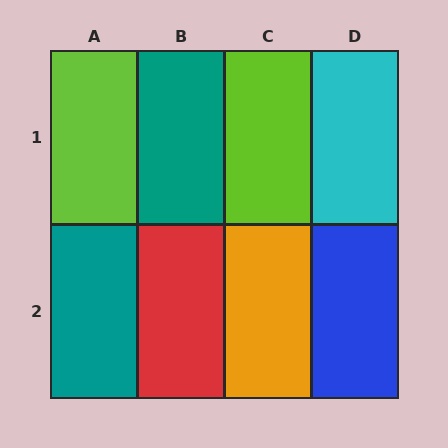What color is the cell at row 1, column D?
Cyan.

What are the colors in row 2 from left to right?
Teal, red, orange, blue.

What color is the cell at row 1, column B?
Teal.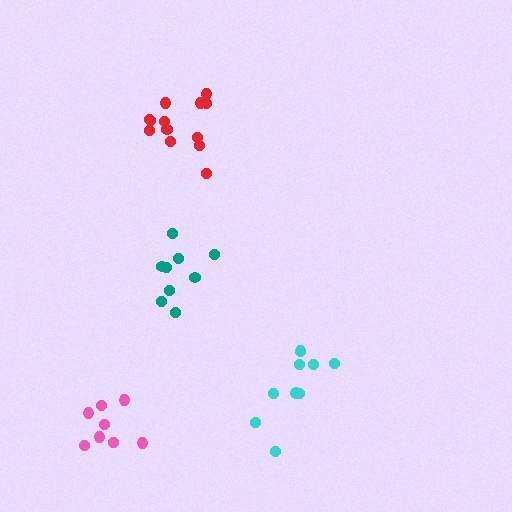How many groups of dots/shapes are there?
There are 4 groups.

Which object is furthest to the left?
The pink cluster is leftmost.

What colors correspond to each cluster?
The clusters are colored: cyan, pink, red, teal.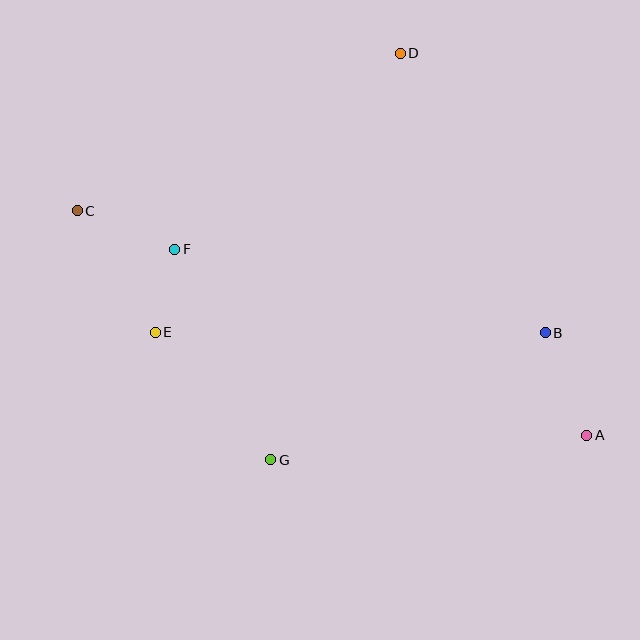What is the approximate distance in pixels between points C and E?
The distance between C and E is approximately 144 pixels.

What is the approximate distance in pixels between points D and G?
The distance between D and G is approximately 427 pixels.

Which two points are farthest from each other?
Points A and C are farthest from each other.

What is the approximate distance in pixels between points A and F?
The distance between A and F is approximately 452 pixels.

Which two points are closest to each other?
Points E and F are closest to each other.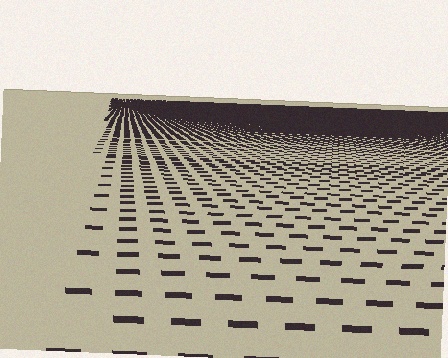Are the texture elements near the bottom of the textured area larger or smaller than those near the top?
Larger. Near the bottom, elements are closer to the viewer and appear at a bigger on-screen size.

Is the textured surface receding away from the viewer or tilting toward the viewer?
The surface is receding away from the viewer. Texture elements get smaller and denser toward the top.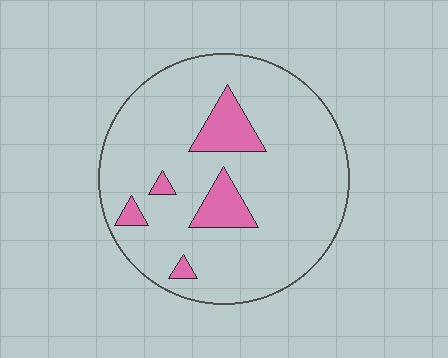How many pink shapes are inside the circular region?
5.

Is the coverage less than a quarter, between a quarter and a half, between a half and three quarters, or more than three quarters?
Less than a quarter.